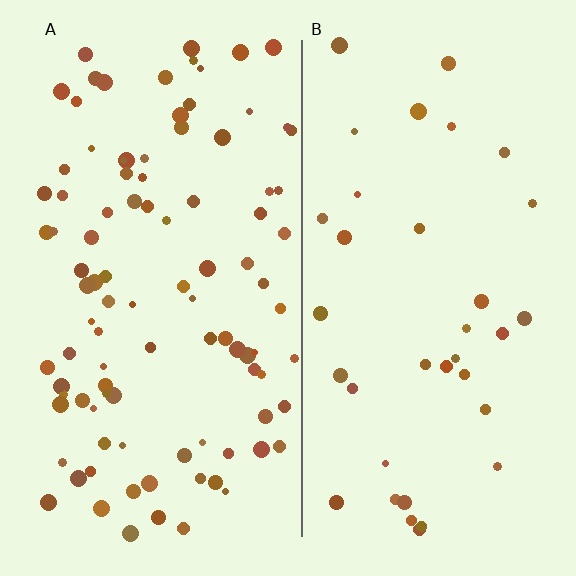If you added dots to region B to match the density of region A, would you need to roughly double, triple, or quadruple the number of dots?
Approximately triple.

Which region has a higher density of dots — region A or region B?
A (the left).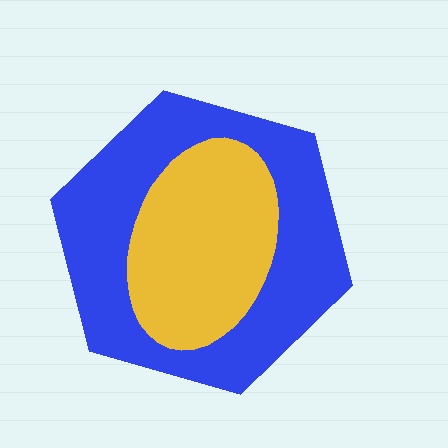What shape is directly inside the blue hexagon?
The yellow ellipse.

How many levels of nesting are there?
2.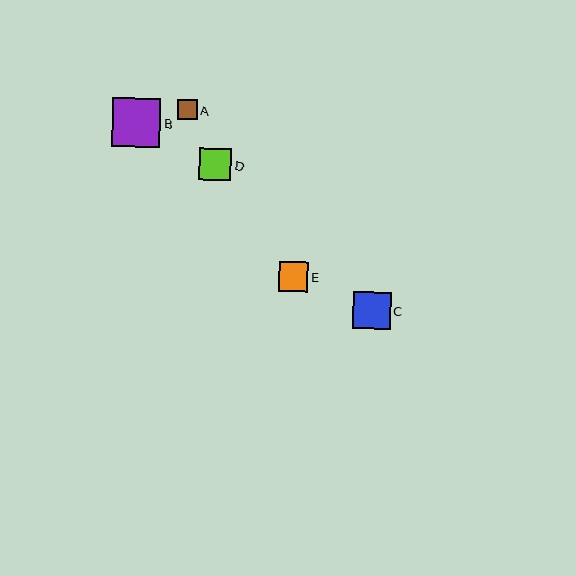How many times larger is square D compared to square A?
Square D is approximately 1.6 times the size of square A.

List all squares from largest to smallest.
From largest to smallest: B, C, D, E, A.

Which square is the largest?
Square B is the largest with a size of approximately 48 pixels.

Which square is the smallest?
Square A is the smallest with a size of approximately 20 pixels.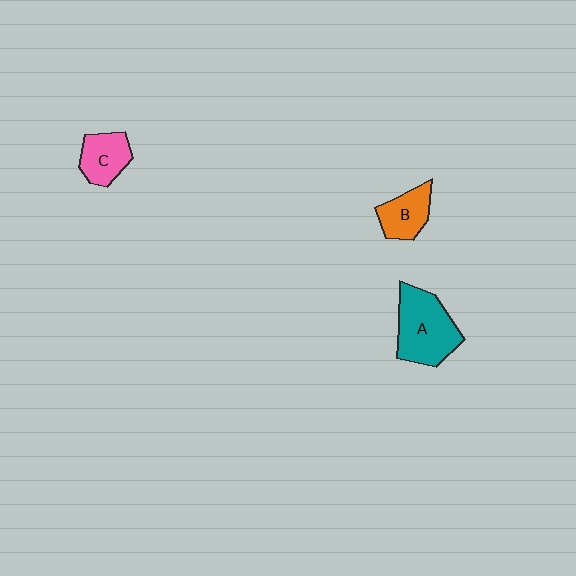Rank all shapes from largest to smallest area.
From largest to smallest: A (teal), C (pink), B (orange).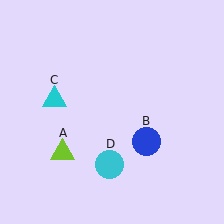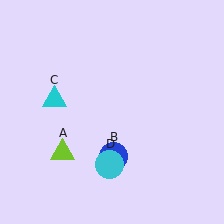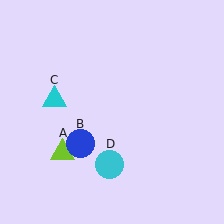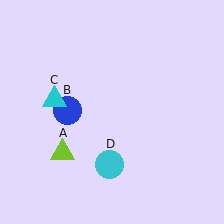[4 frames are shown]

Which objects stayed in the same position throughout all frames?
Lime triangle (object A) and cyan triangle (object C) and cyan circle (object D) remained stationary.